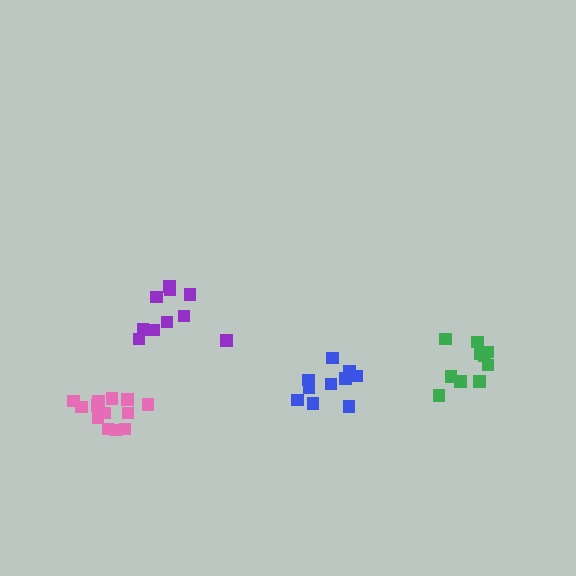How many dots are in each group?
Group 1: 13 dots, Group 2: 10 dots, Group 3: 10 dots, Group 4: 10 dots (43 total).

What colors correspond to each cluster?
The clusters are colored: pink, purple, blue, green.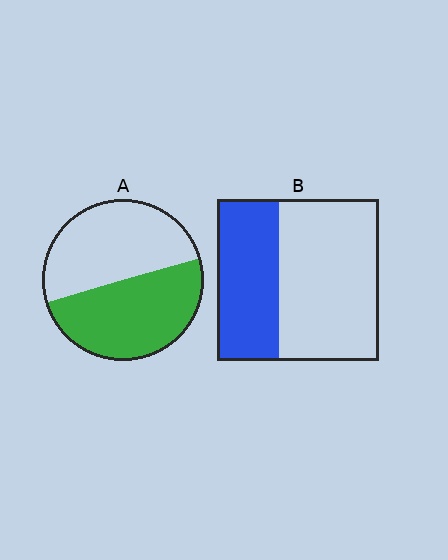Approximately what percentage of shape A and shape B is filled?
A is approximately 50% and B is approximately 40%.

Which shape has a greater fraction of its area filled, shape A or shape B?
Shape A.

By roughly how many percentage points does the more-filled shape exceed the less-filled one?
By roughly 10 percentage points (A over B).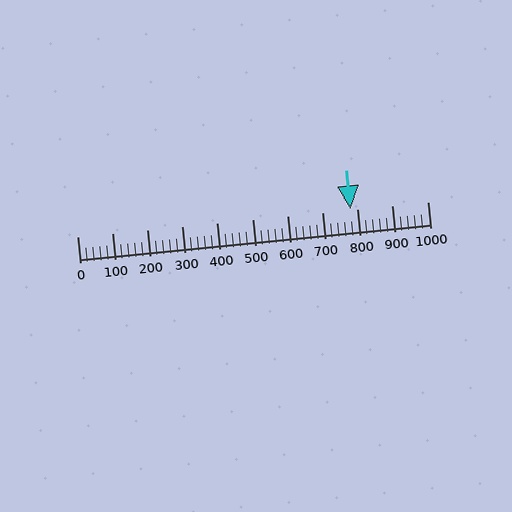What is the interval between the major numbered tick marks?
The major tick marks are spaced 100 units apart.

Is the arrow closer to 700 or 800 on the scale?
The arrow is closer to 800.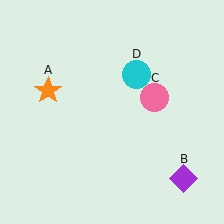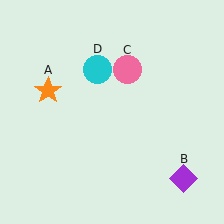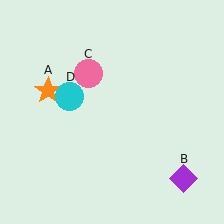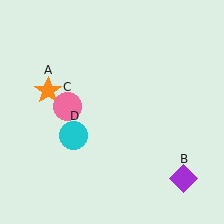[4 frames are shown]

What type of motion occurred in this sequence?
The pink circle (object C), cyan circle (object D) rotated counterclockwise around the center of the scene.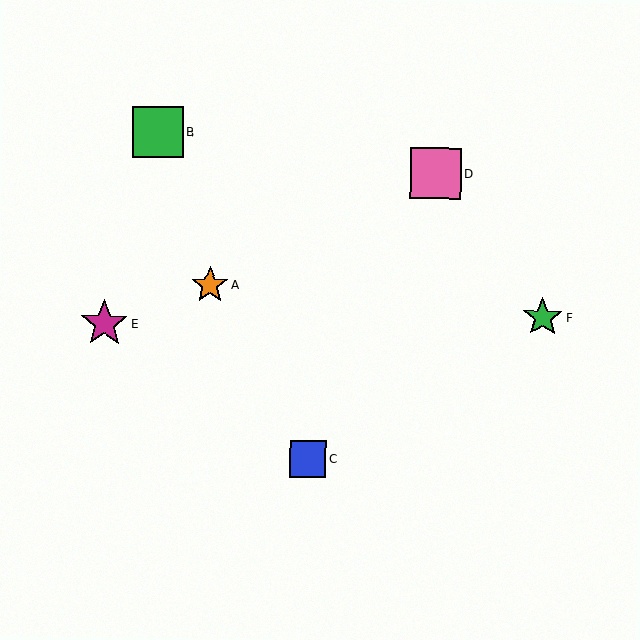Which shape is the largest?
The pink square (labeled D) is the largest.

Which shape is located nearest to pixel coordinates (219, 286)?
The orange star (labeled A) at (210, 285) is nearest to that location.